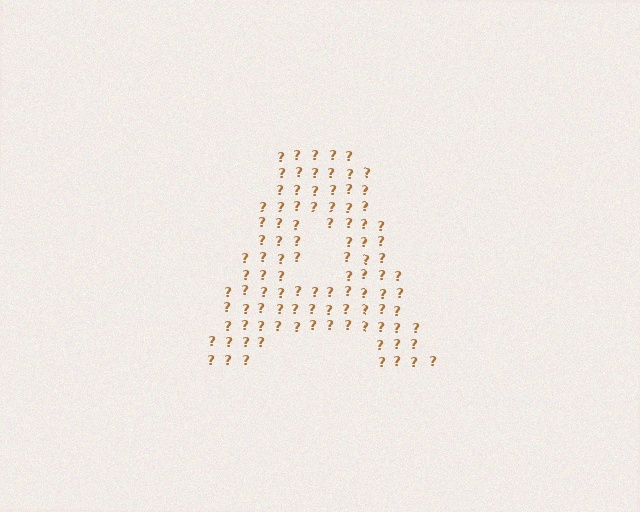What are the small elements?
The small elements are question marks.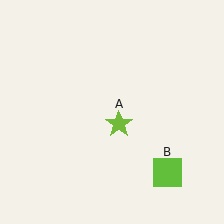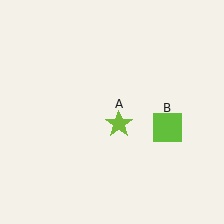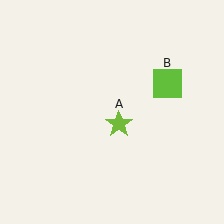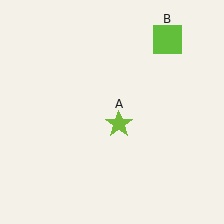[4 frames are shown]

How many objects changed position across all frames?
1 object changed position: lime square (object B).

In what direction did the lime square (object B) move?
The lime square (object B) moved up.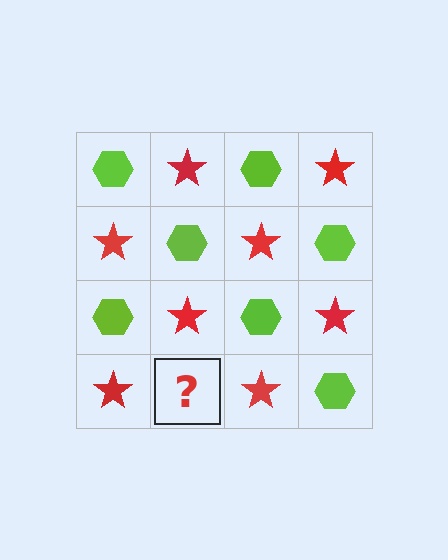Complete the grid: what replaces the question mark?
The question mark should be replaced with a lime hexagon.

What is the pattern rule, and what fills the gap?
The rule is that it alternates lime hexagon and red star in a checkerboard pattern. The gap should be filled with a lime hexagon.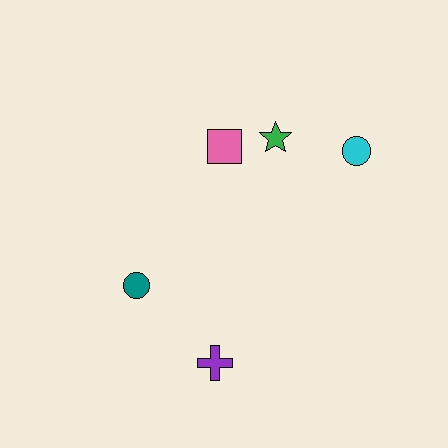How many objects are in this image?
There are 5 objects.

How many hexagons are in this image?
There are no hexagons.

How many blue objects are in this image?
There are no blue objects.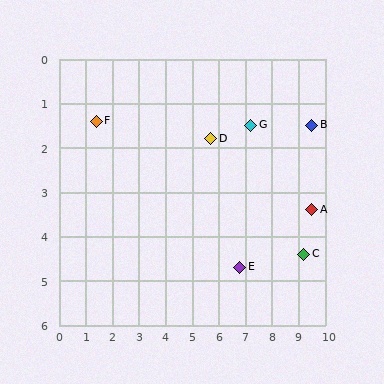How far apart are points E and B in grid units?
Points E and B are about 4.2 grid units apart.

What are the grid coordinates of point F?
Point F is at approximately (1.4, 1.4).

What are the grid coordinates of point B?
Point B is at approximately (9.5, 1.5).